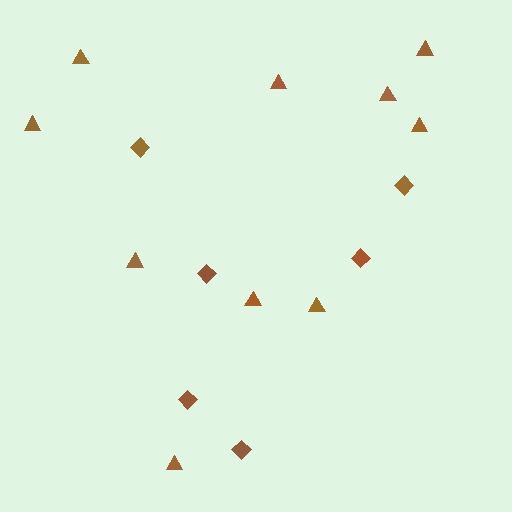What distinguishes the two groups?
There are 2 groups: one group of triangles (10) and one group of diamonds (6).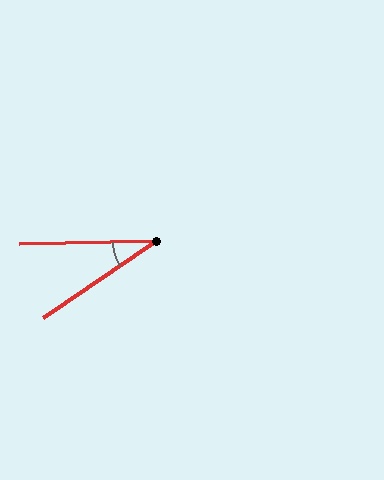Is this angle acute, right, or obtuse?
It is acute.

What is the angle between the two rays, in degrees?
Approximately 33 degrees.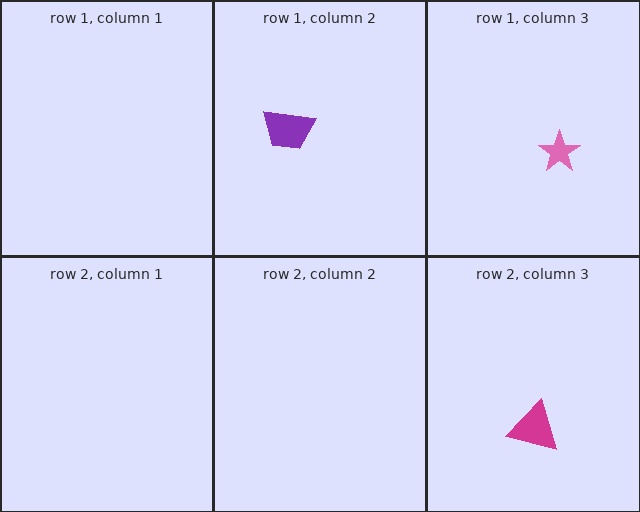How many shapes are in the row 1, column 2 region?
1.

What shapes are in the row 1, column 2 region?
The purple trapezoid.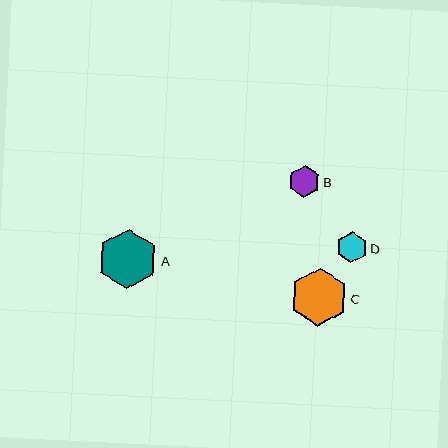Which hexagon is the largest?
Hexagon A is the largest with a size of approximately 60 pixels.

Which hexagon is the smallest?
Hexagon D is the smallest with a size of approximately 31 pixels.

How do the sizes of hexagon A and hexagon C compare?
Hexagon A and hexagon C are approximately the same size.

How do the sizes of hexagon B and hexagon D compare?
Hexagon B and hexagon D are approximately the same size.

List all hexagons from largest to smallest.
From largest to smallest: A, C, B, D.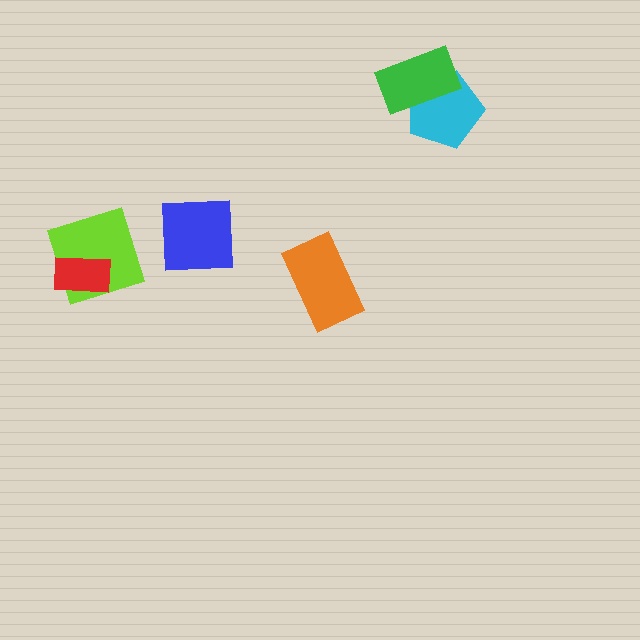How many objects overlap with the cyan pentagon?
1 object overlaps with the cyan pentagon.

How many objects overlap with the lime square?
1 object overlaps with the lime square.